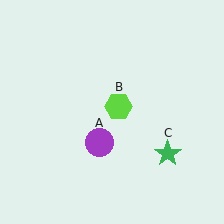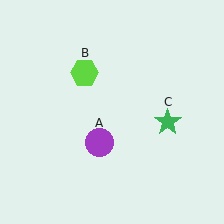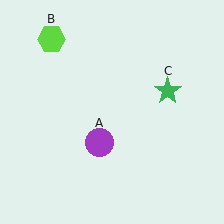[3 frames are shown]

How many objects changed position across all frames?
2 objects changed position: lime hexagon (object B), green star (object C).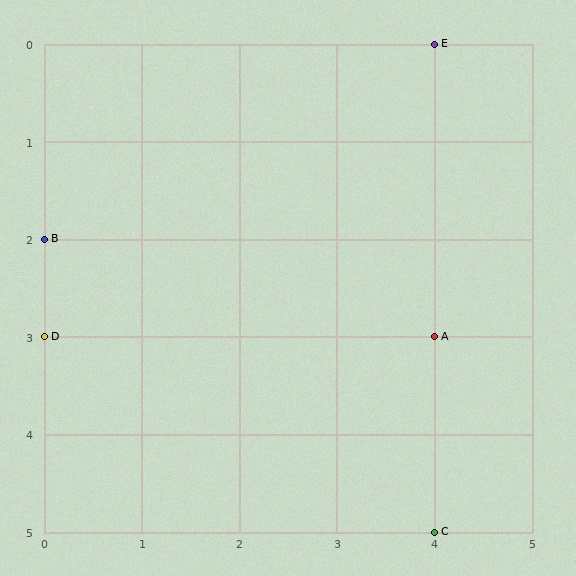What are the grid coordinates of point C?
Point C is at grid coordinates (4, 5).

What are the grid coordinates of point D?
Point D is at grid coordinates (0, 3).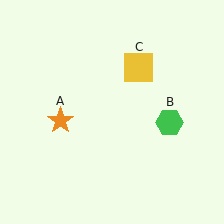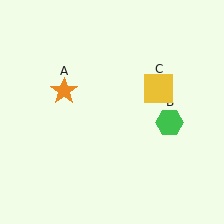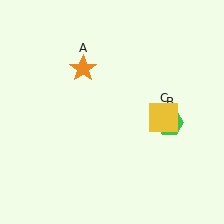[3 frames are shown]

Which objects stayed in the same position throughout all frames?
Green hexagon (object B) remained stationary.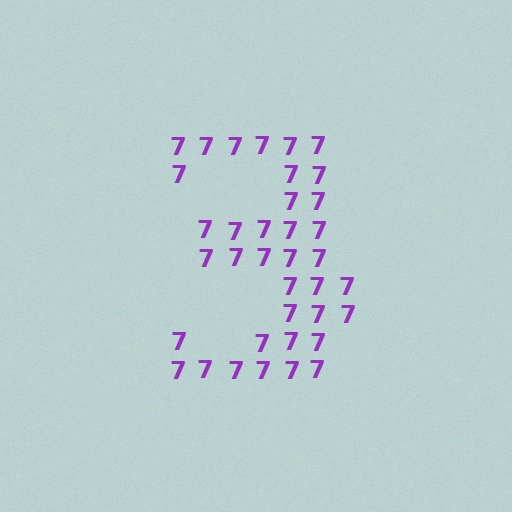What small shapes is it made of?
It is made of small digit 7's.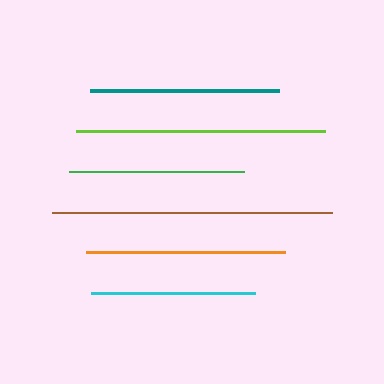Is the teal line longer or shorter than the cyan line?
The teal line is longer than the cyan line.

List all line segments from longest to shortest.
From longest to shortest: brown, lime, orange, teal, green, cyan.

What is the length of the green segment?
The green segment is approximately 175 pixels long.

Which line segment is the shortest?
The cyan line is the shortest at approximately 164 pixels.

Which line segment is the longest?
The brown line is the longest at approximately 280 pixels.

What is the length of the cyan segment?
The cyan segment is approximately 164 pixels long.